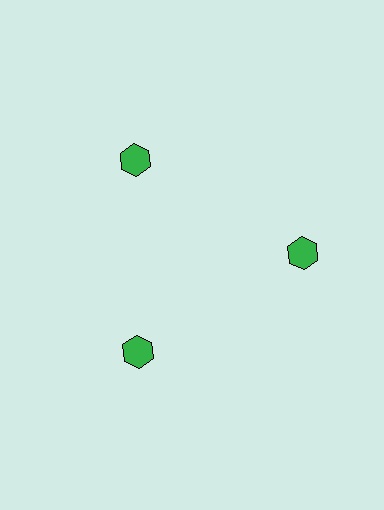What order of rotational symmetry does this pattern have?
This pattern has 3-fold rotational symmetry.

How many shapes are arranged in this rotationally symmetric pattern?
There are 3 shapes, arranged in 3 groups of 1.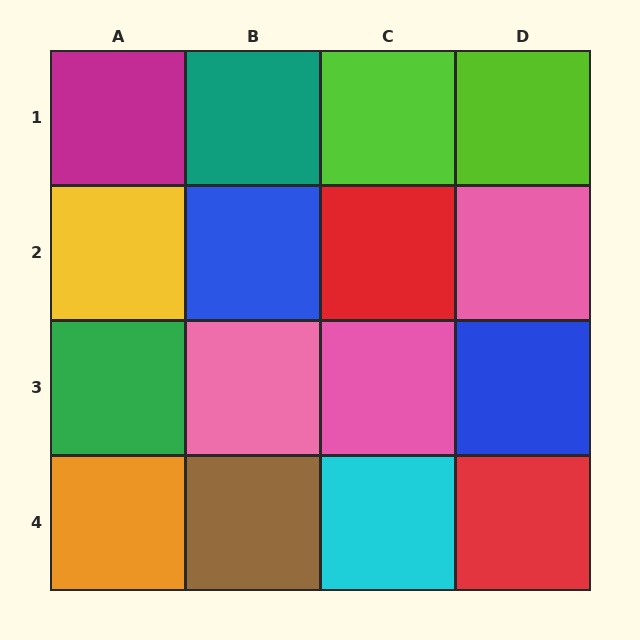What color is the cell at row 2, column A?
Yellow.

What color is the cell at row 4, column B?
Brown.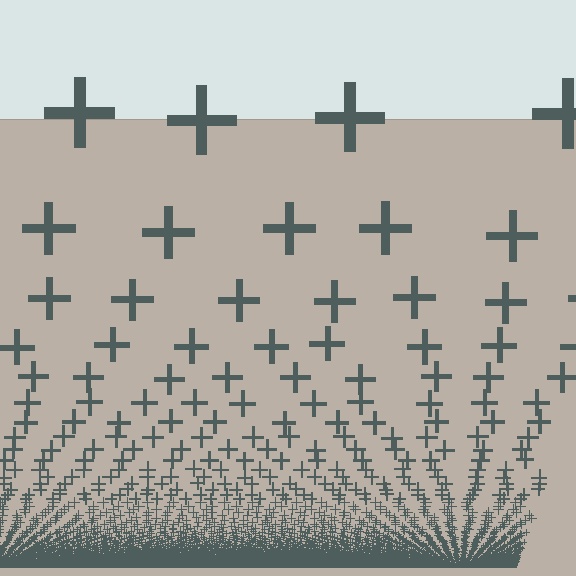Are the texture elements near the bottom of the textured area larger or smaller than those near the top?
Smaller. The gradient is inverted — elements near the bottom are smaller and denser.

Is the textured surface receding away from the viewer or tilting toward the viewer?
The surface appears to tilt toward the viewer. Texture elements get larger and sparser toward the top.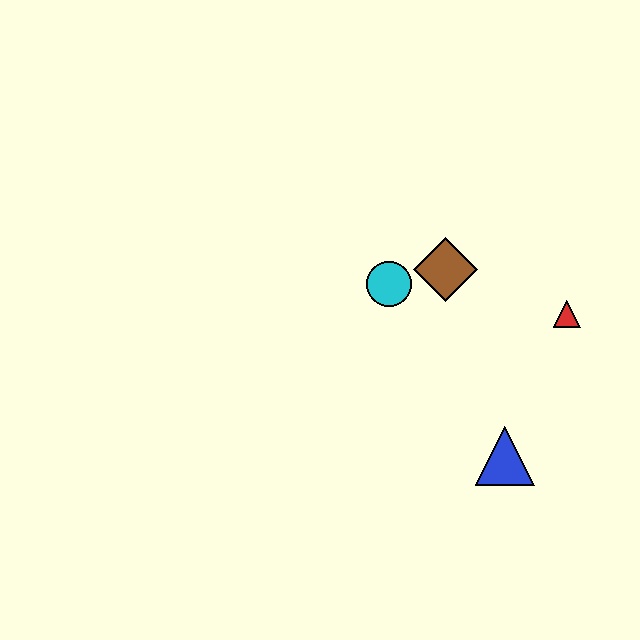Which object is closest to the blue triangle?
The red triangle is closest to the blue triangle.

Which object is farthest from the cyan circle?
The blue triangle is farthest from the cyan circle.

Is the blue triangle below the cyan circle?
Yes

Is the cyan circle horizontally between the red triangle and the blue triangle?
No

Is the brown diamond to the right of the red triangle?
No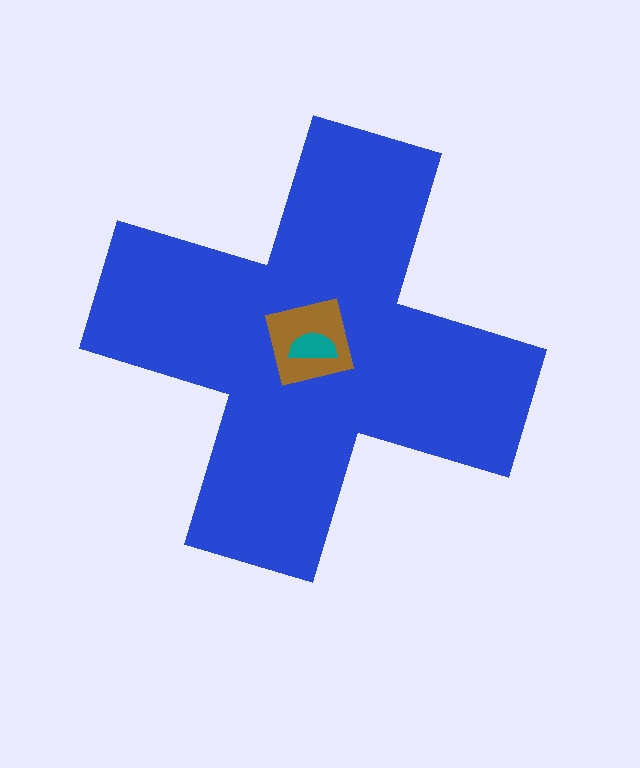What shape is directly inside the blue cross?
The brown square.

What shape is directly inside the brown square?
The teal semicircle.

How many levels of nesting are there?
3.